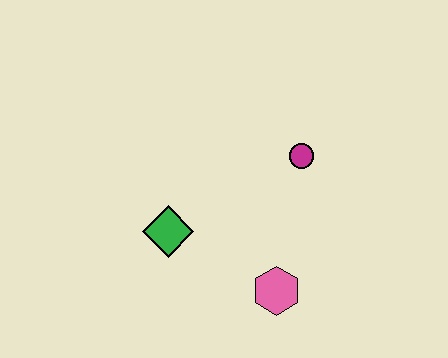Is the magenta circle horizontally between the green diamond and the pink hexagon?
No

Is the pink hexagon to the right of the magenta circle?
No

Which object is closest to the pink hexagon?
The green diamond is closest to the pink hexagon.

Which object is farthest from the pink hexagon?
The magenta circle is farthest from the pink hexagon.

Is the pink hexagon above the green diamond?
No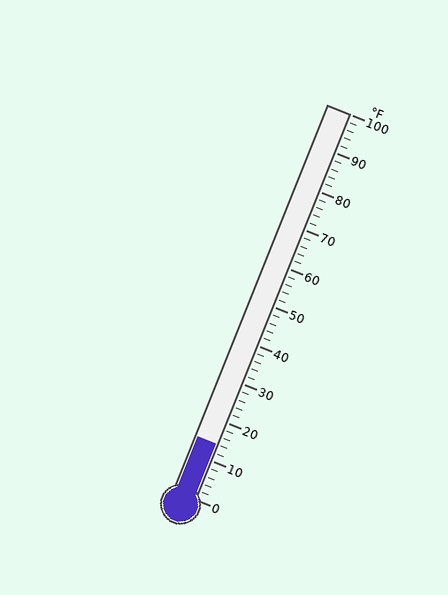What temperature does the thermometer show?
The thermometer shows approximately 14°F.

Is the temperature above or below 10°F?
The temperature is above 10°F.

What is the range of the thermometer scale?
The thermometer scale ranges from 0°F to 100°F.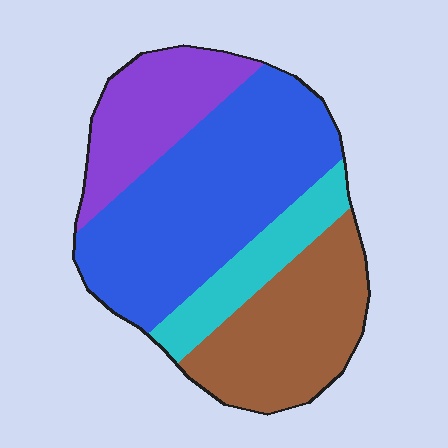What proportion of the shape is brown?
Brown covers roughly 25% of the shape.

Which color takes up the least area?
Cyan, at roughly 15%.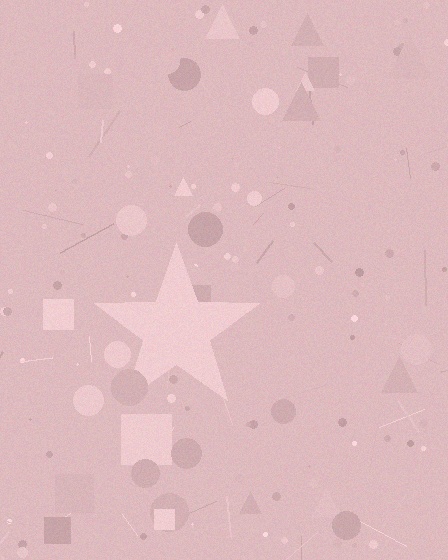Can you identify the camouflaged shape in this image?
The camouflaged shape is a star.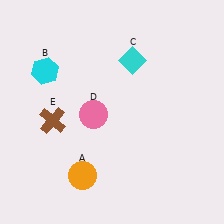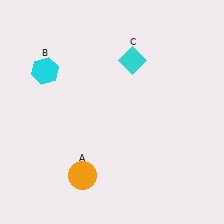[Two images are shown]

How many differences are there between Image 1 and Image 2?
There are 2 differences between the two images.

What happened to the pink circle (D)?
The pink circle (D) was removed in Image 2. It was in the bottom-left area of Image 1.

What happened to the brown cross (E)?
The brown cross (E) was removed in Image 2. It was in the bottom-left area of Image 1.